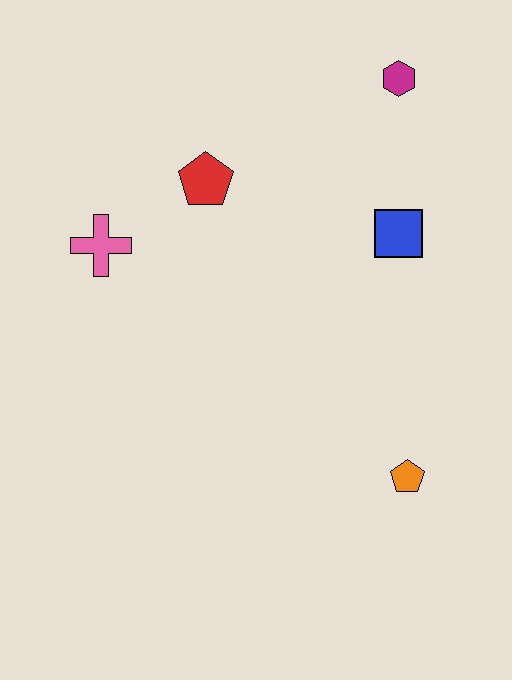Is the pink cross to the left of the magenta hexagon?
Yes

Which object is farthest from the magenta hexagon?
The orange pentagon is farthest from the magenta hexagon.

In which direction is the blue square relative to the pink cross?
The blue square is to the right of the pink cross.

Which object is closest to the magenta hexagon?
The blue square is closest to the magenta hexagon.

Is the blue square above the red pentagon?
No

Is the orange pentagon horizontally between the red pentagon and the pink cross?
No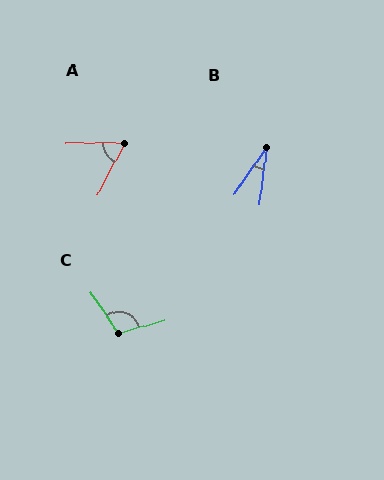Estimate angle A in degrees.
Approximately 62 degrees.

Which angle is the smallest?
B, at approximately 28 degrees.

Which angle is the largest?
C, at approximately 109 degrees.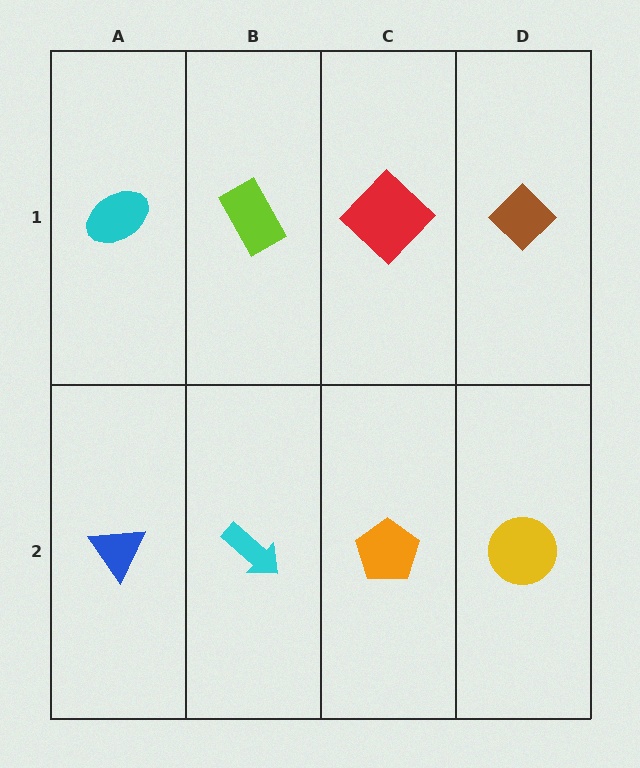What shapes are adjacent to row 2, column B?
A lime rectangle (row 1, column B), a blue triangle (row 2, column A), an orange pentagon (row 2, column C).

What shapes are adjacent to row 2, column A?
A cyan ellipse (row 1, column A), a cyan arrow (row 2, column B).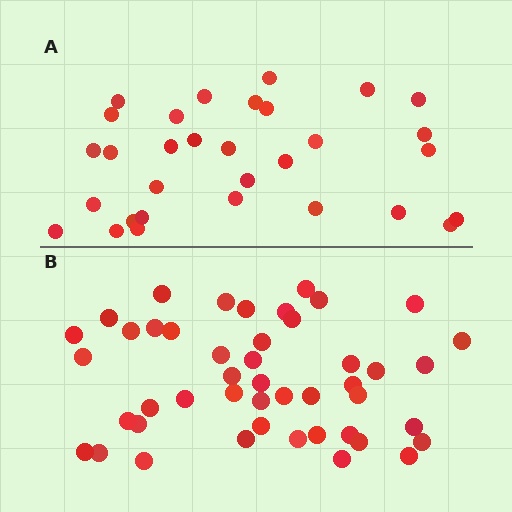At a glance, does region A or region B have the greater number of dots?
Region B (the bottom region) has more dots.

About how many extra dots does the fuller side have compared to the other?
Region B has approximately 15 more dots than region A.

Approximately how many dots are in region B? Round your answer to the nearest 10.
About 50 dots. (The exact count is 46, which rounds to 50.)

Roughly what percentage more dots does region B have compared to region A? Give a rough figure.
About 50% more.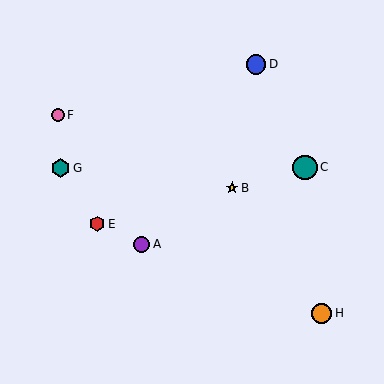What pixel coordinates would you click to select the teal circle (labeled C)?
Click at (305, 167) to select the teal circle C.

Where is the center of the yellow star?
The center of the yellow star is at (232, 188).